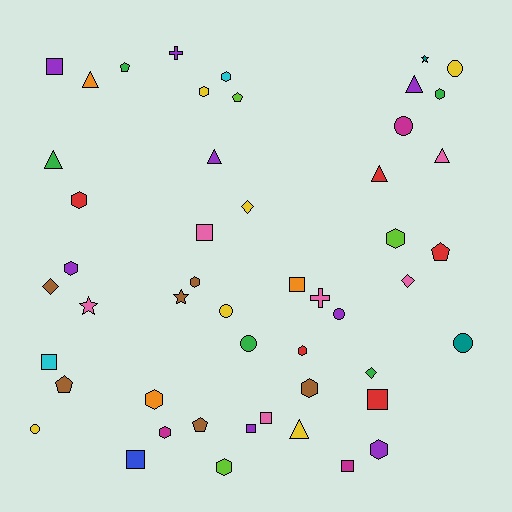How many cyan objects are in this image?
There are 2 cyan objects.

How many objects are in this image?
There are 50 objects.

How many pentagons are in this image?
There are 5 pentagons.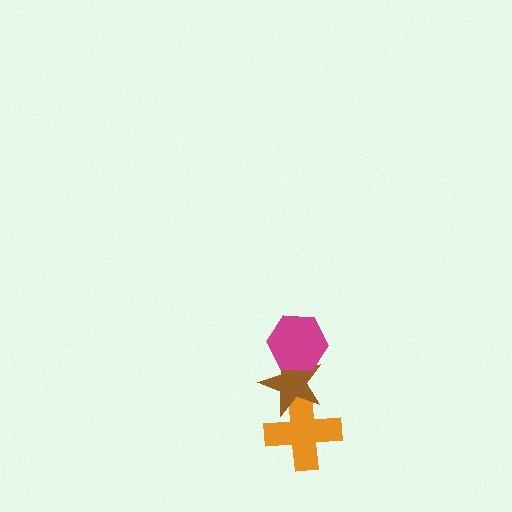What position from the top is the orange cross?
The orange cross is 3rd from the top.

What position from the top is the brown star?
The brown star is 2nd from the top.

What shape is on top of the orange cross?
The brown star is on top of the orange cross.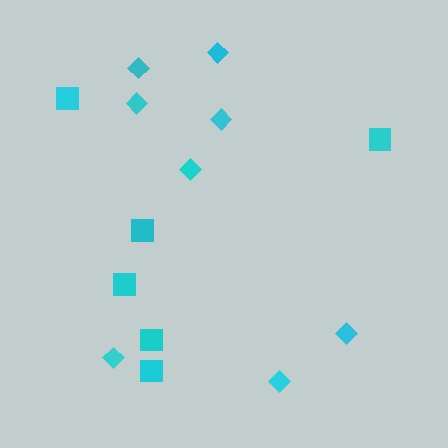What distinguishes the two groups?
There are 2 groups: one group of squares (6) and one group of diamonds (8).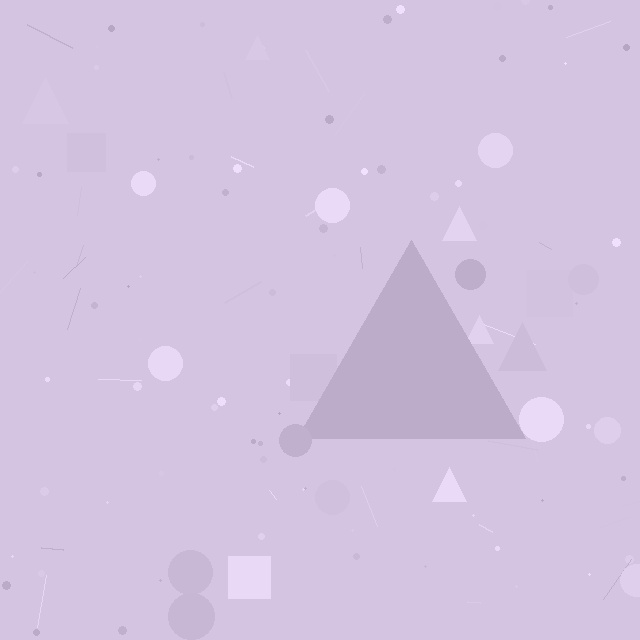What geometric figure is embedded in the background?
A triangle is embedded in the background.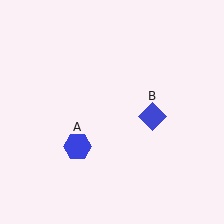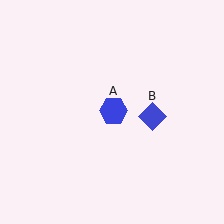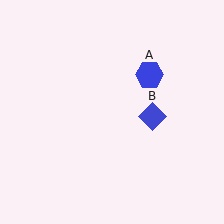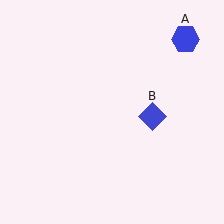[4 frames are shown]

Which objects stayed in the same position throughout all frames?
Blue diamond (object B) remained stationary.